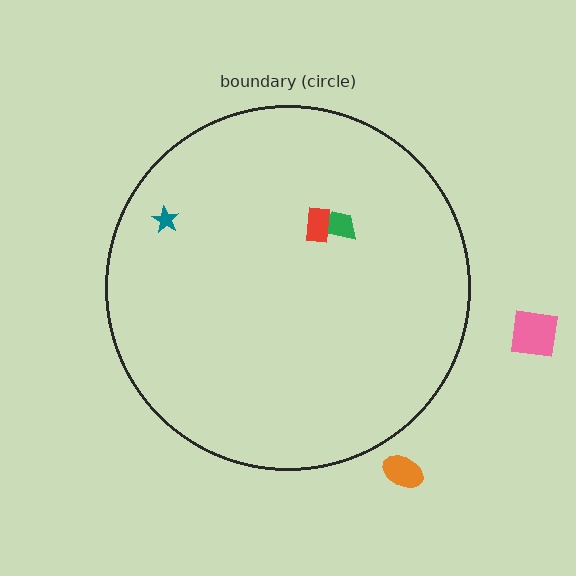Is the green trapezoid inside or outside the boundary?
Inside.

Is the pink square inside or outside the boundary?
Outside.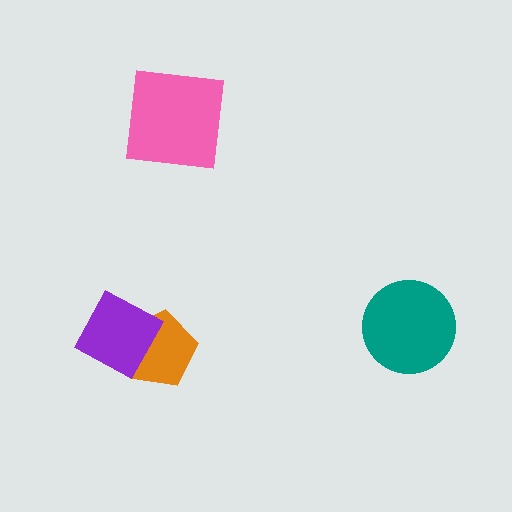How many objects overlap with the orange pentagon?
1 object overlaps with the orange pentagon.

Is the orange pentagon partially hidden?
Yes, it is partially covered by another shape.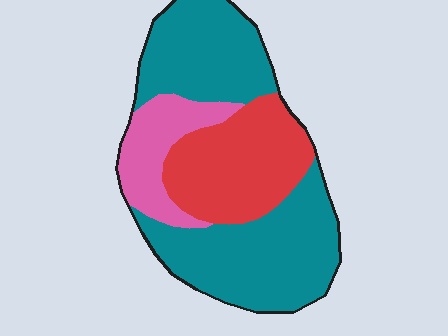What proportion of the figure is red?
Red takes up between a sixth and a third of the figure.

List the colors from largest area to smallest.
From largest to smallest: teal, red, pink.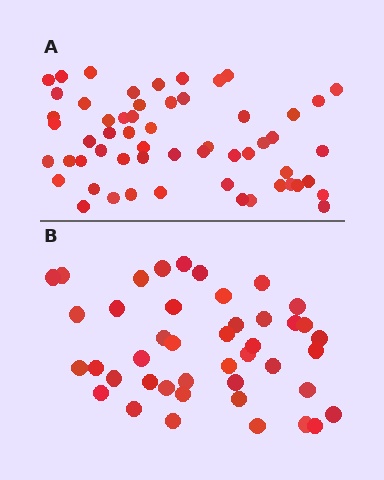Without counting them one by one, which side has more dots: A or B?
Region A (the top region) has more dots.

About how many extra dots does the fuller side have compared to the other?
Region A has approximately 15 more dots than region B.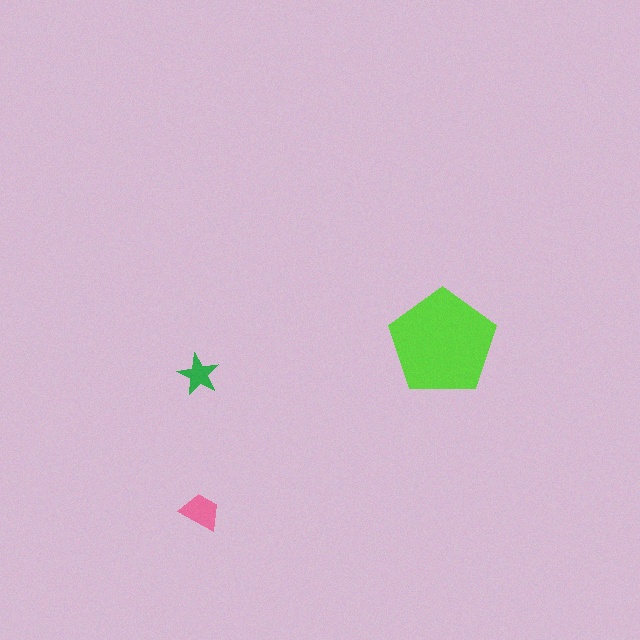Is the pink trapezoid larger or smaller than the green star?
Larger.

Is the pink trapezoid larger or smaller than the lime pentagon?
Smaller.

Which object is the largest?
The lime pentagon.